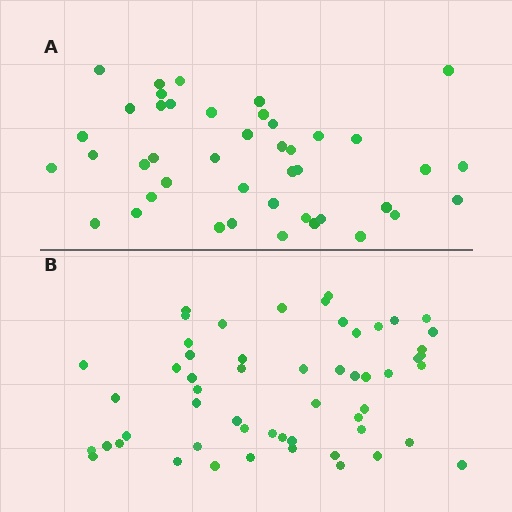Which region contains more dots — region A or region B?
Region B (the bottom region) has more dots.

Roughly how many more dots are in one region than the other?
Region B has roughly 12 or so more dots than region A.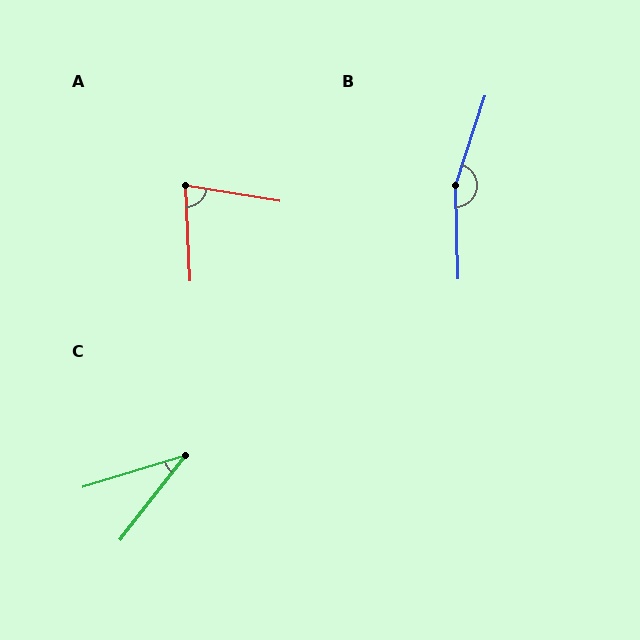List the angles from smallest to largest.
C (35°), A (78°), B (161°).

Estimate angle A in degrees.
Approximately 78 degrees.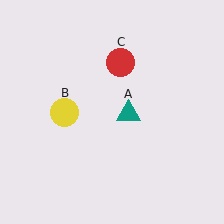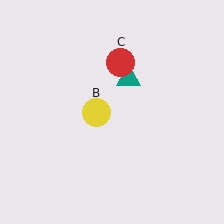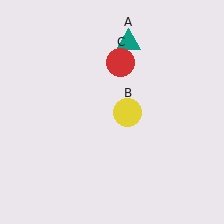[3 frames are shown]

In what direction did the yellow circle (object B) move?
The yellow circle (object B) moved right.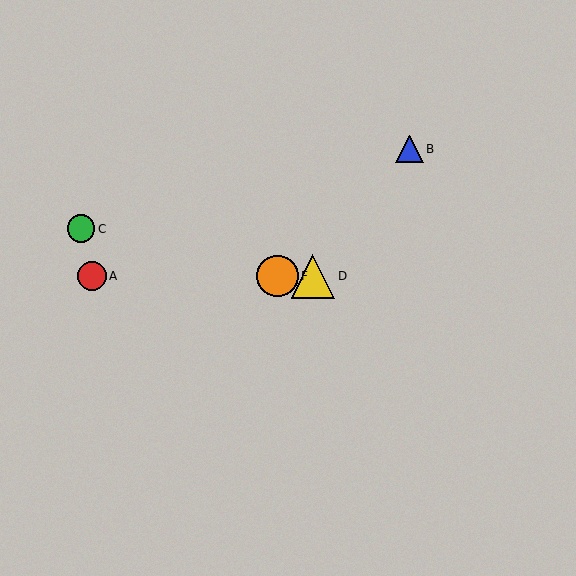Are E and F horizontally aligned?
Yes, both are at y≈276.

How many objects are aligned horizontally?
4 objects (A, D, E, F) are aligned horizontally.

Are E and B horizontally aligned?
No, E is at y≈276 and B is at y≈149.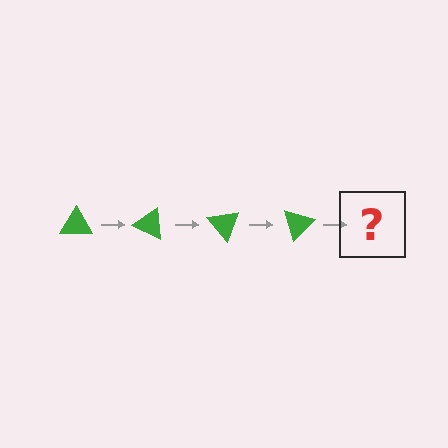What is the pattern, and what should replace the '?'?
The pattern is that the triangle rotates 25 degrees each step. The '?' should be a green triangle rotated 100 degrees.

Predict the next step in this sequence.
The next step is a green triangle rotated 100 degrees.